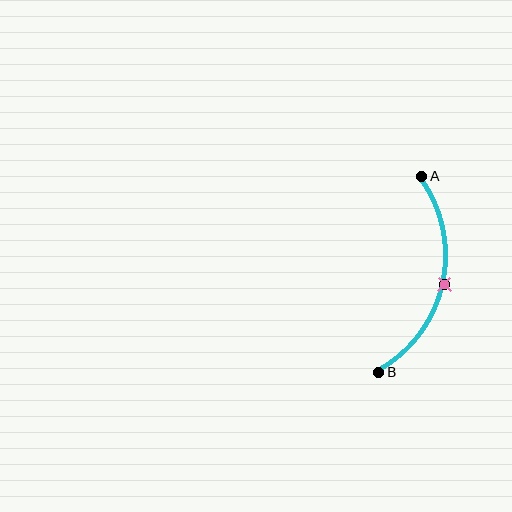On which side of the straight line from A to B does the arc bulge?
The arc bulges to the right of the straight line connecting A and B.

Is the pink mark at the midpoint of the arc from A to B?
Yes. The pink mark lies on the arc at equal arc-length from both A and B — it is the arc midpoint.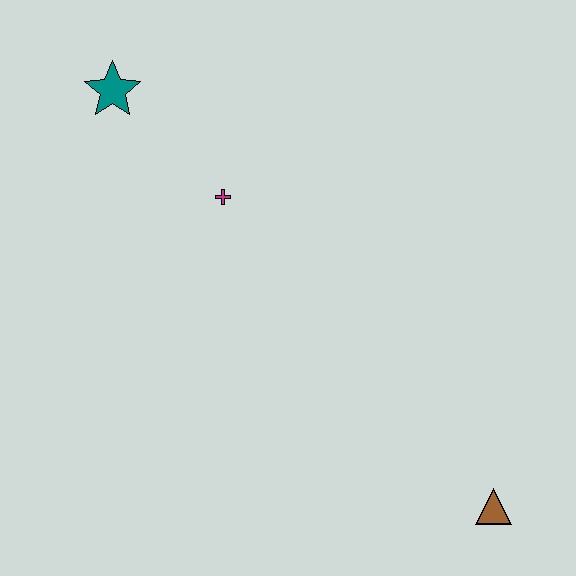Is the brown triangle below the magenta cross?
Yes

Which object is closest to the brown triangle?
The magenta cross is closest to the brown triangle.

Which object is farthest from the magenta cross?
The brown triangle is farthest from the magenta cross.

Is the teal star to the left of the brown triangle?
Yes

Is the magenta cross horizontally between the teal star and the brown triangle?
Yes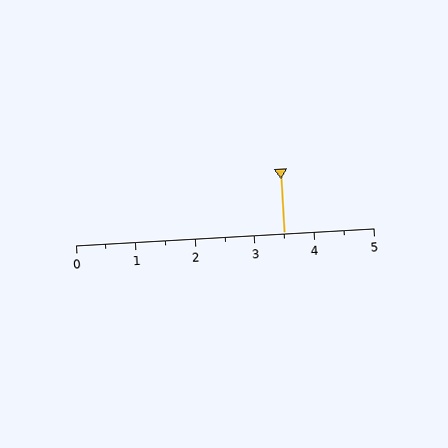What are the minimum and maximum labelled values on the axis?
The axis runs from 0 to 5.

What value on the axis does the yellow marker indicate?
The marker indicates approximately 3.5.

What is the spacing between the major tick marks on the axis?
The major ticks are spaced 1 apart.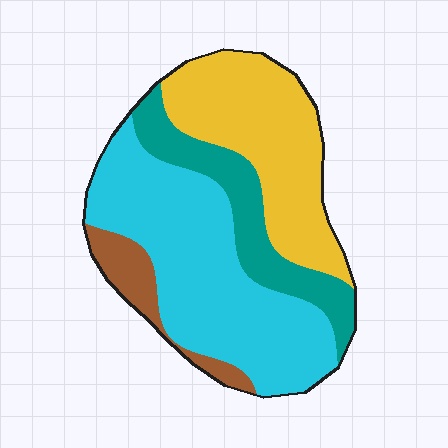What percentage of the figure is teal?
Teal takes up less than a quarter of the figure.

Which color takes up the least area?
Brown, at roughly 10%.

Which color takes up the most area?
Cyan, at roughly 45%.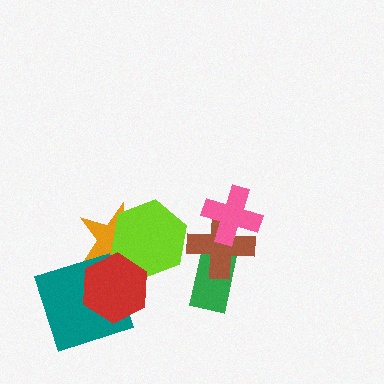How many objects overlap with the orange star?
3 objects overlap with the orange star.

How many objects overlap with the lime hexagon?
2 objects overlap with the lime hexagon.